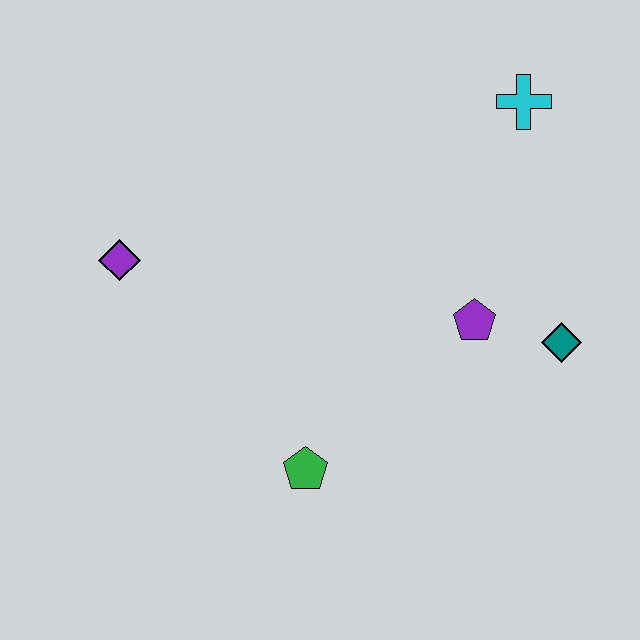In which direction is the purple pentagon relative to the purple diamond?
The purple pentagon is to the right of the purple diamond.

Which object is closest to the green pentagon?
The purple pentagon is closest to the green pentagon.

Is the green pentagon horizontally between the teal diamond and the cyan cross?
No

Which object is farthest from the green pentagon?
The cyan cross is farthest from the green pentagon.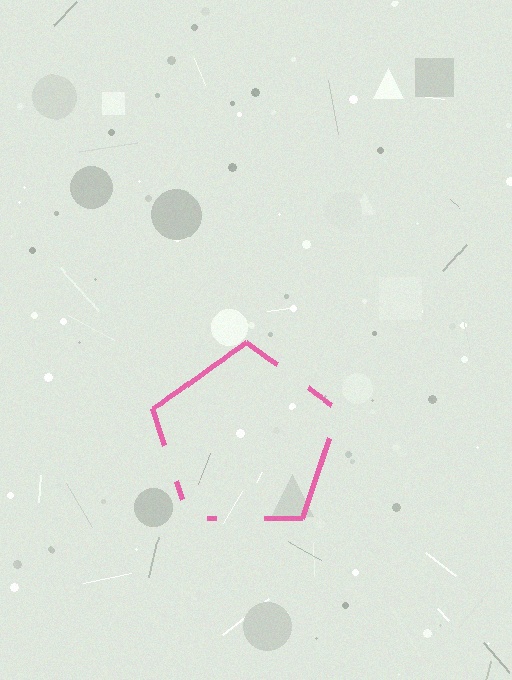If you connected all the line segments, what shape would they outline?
They would outline a pentagon.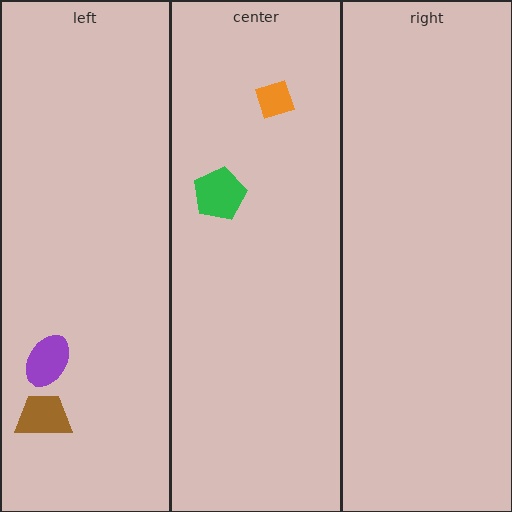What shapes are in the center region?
The orange diamond, the green pentagon.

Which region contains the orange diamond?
The center region.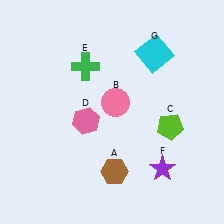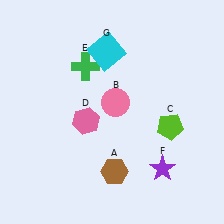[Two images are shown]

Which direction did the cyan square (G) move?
The cyan square (G) moved left.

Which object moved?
The cyan square (G) moved left.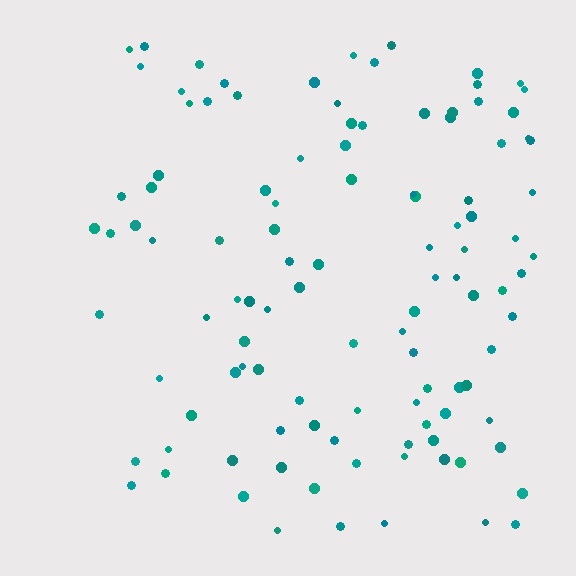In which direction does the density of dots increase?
From left to right, with the right side densest.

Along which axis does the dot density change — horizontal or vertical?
Horizontal.